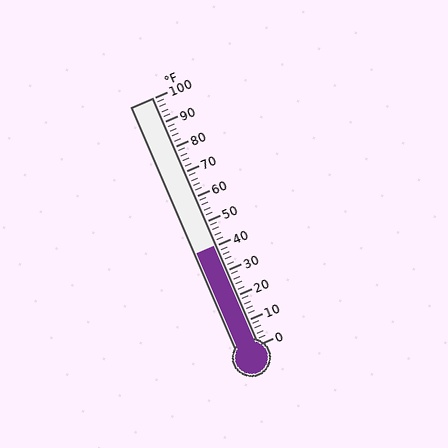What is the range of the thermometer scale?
The thermometer scale ranges from 0°F to 100°F.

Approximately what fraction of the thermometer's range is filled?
The thermometer is filled to approximately 40% of its range.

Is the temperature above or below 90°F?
The temperature is below 90°F.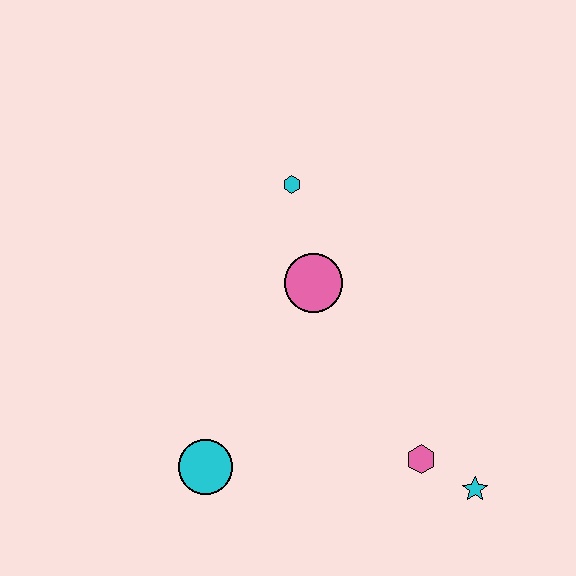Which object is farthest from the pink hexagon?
The cyan hexagon is farthest from the pink hexagon.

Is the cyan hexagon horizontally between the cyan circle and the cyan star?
Yes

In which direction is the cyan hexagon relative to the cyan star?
The cyan hexagon is above the cyan star.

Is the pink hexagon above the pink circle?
No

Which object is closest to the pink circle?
The cyan hexagon is closest to the pink circle.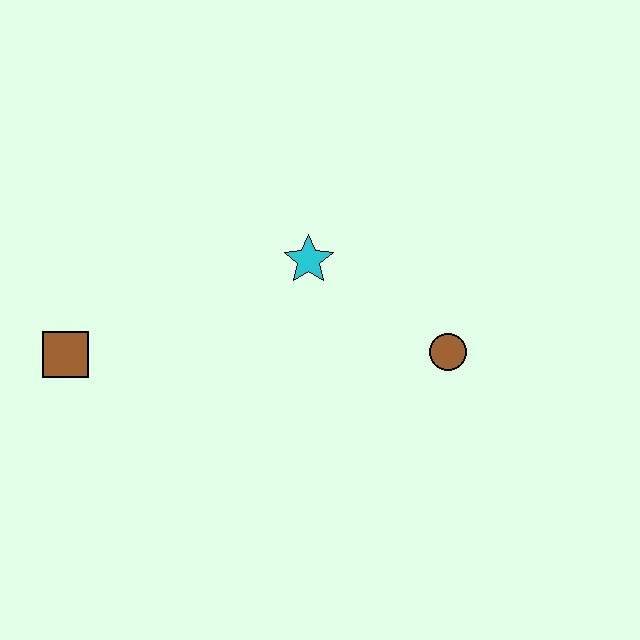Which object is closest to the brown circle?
The cyan star is closest to the brown circle.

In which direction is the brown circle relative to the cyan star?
The brown circle is to the right of the cyan star.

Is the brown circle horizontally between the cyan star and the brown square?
No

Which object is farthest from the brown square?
The brown circle is farthest from the brown square.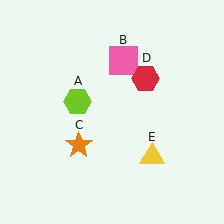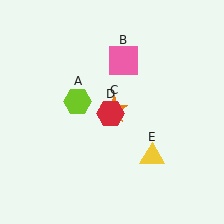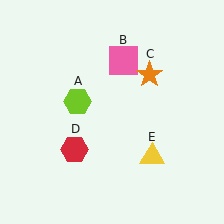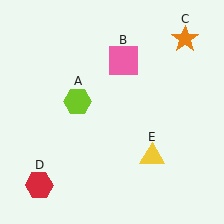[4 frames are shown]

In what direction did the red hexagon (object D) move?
The red hexagon (object D) moved down and to the left.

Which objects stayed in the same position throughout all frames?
Lime hexagon (object A) and pink square (object B) and yellow triangle (object E) remained stationary.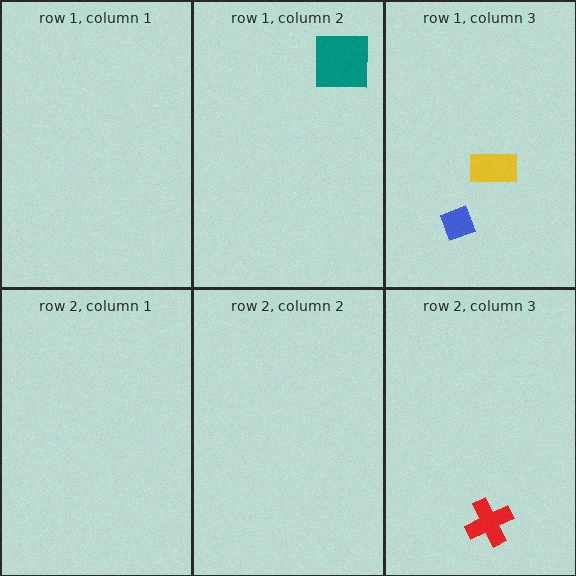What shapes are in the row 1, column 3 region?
The blue diamond, the yellow rectangle.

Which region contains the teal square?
The row 1, column 2 region.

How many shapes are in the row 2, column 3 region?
1.